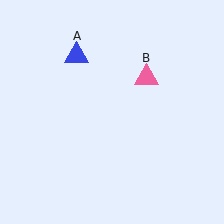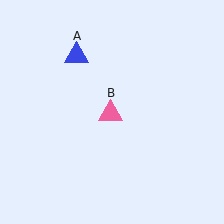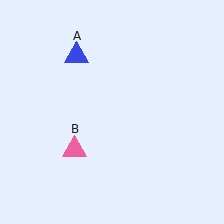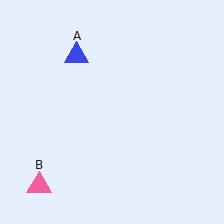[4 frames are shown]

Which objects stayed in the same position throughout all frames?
Blue triangle (object A) remained stationary.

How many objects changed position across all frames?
1 object changed position: pink triangle (object B).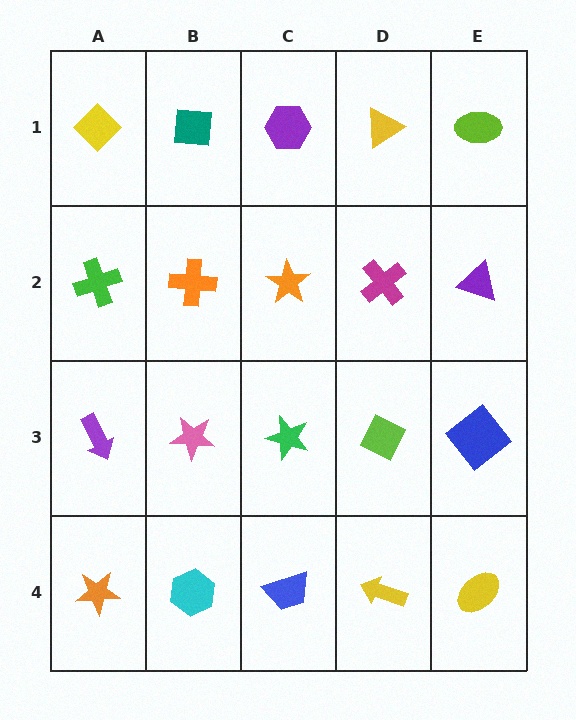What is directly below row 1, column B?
An orange cross.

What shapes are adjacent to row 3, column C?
An orange star (row 2, column C), a blue trapezoid (row 4, column C), a pink star (row 3, column B), a lime diamond (row 3, column D).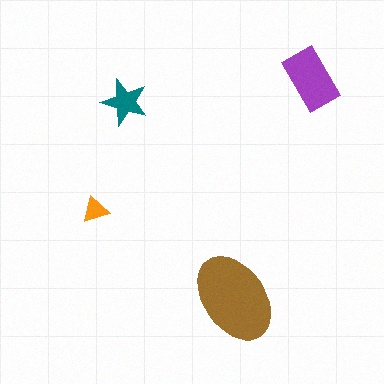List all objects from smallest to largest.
The orange triangle, the teal star, the purple rectangle, the brown ellipse.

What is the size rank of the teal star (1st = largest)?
3rd.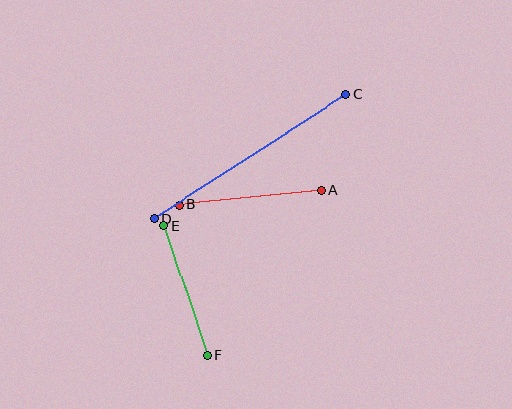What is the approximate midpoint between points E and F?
The midpoint is at approximately (186, 291) pixels.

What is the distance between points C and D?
The distance is approximately 228 pixels.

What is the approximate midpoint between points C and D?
The midpoint is at approximately (250, 157) pixels.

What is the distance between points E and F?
The distance is approximately 137 pixels.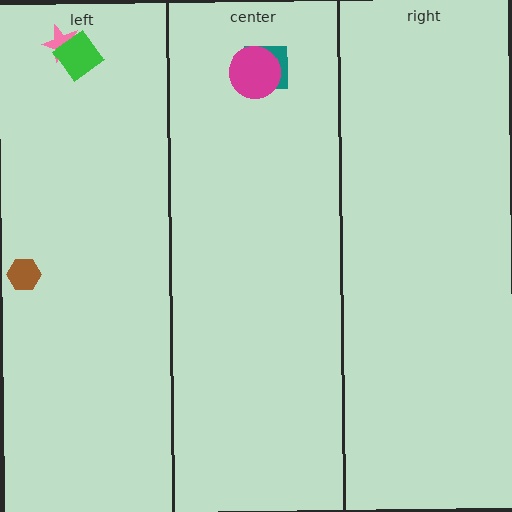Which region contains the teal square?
The center region.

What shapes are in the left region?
The pink star, the green diamond, the brown hexagon.